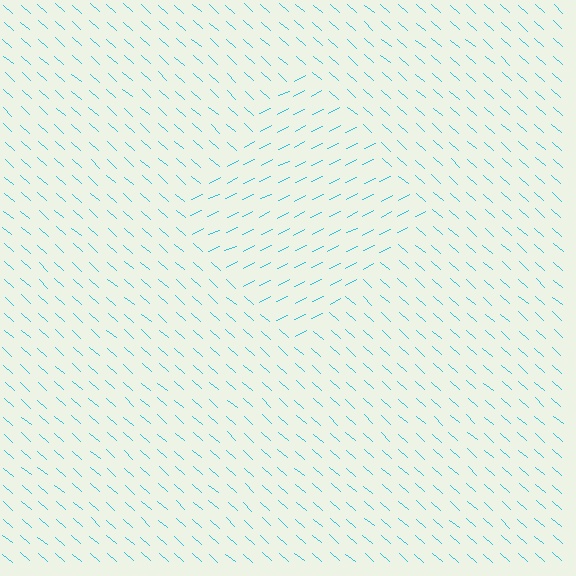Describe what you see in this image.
The image is filled with small cyan line segments. A diamond region in the image has lines oriented differently from the surrounding lines, creating a visible texture boundary.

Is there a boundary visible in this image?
Yes, there is a texture boundary formed by a change in line orientation.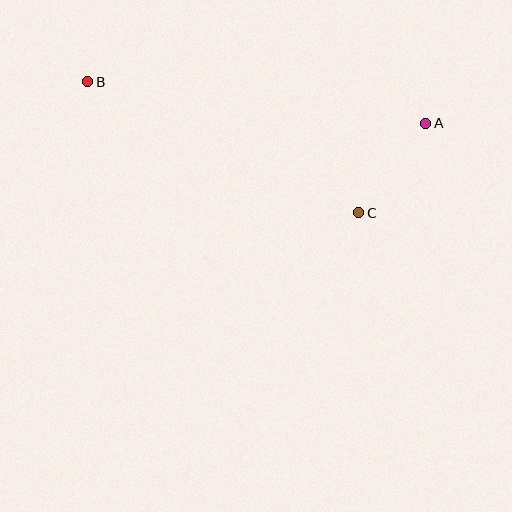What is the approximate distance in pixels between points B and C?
The distance between B and C is approximately 301 pixels.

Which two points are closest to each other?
Points A and C are closest to each other.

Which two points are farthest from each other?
Points A and B are farthest from each other.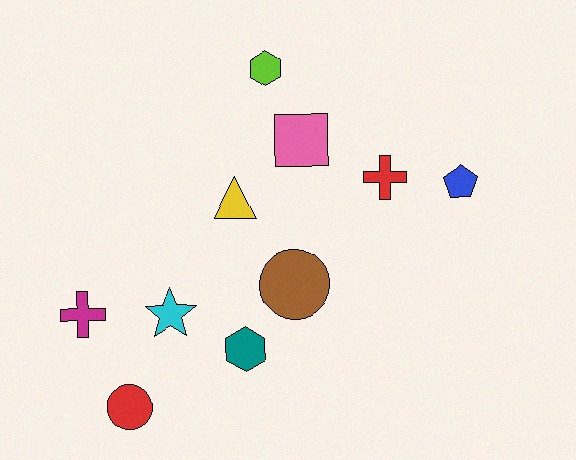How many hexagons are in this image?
There are 2 hexagons.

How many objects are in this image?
There are 10 objects.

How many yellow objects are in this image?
There is 1 yellow object.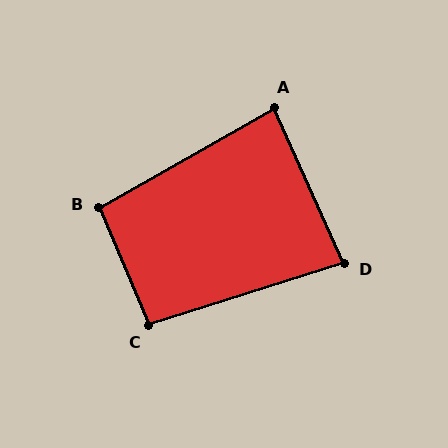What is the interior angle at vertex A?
Approximately 85 degrees (acute).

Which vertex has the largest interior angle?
B, at approximately 97 degrees.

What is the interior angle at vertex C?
Approximately 95 degrees (obtuse).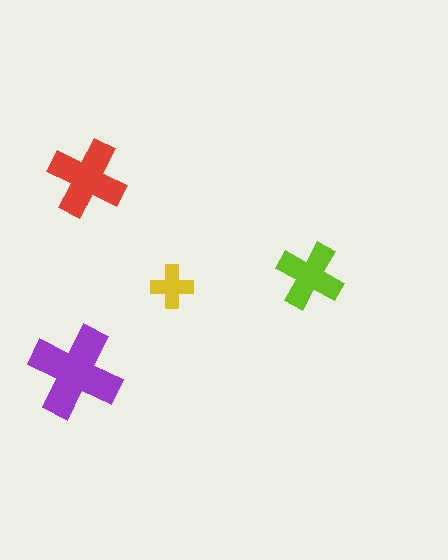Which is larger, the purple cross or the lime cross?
The purple one.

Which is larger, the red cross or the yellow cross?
The red one.